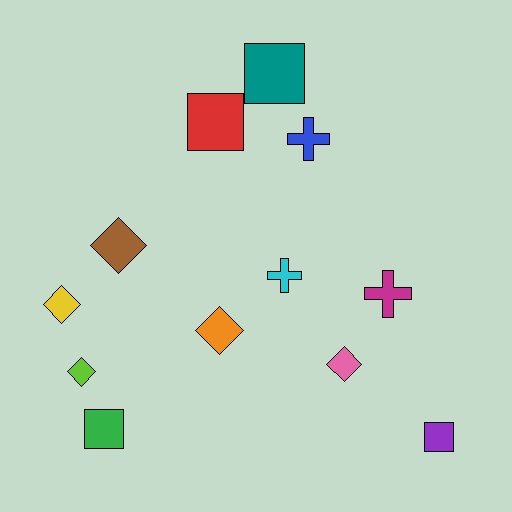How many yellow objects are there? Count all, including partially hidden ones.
There is 1 yellow object.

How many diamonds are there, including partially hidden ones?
There are 5 diamonds.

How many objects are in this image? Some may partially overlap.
There are 12 objects.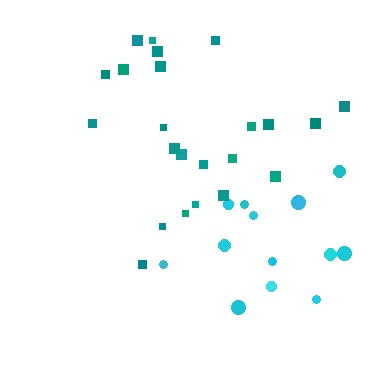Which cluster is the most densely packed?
Teal.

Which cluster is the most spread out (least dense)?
Cyan.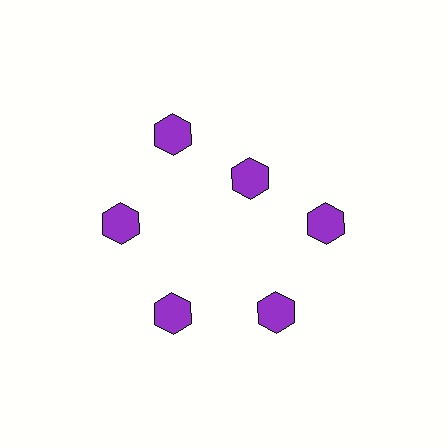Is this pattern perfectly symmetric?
No. The 6 purple hexagons are arranged in a ring, but one element near the 1 o'clock position is pulled inward toward the center, breaking the 6-fold rotational symmetry.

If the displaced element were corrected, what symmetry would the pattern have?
It would have 6-fold rotational symmetry — the pattern would map onto itself every 60 degrees.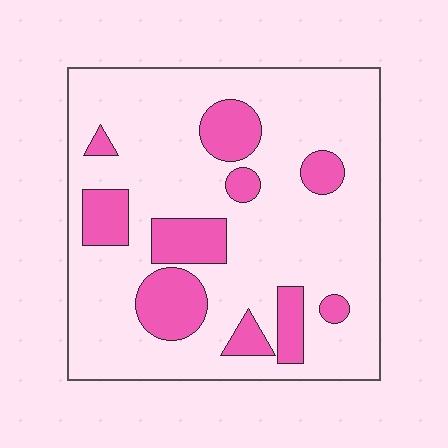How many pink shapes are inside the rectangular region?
10.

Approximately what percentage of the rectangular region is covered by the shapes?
Approximately 20%.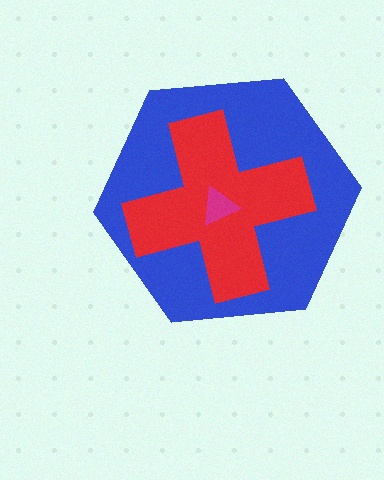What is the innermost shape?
The magenta triangle.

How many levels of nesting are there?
3.